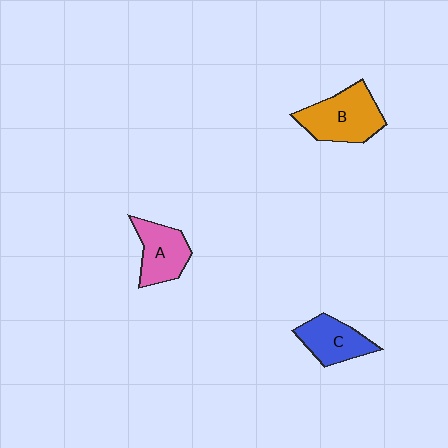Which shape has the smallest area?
Shape C (blue).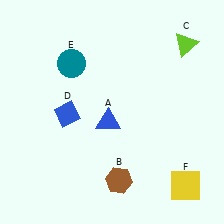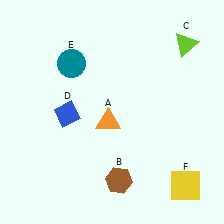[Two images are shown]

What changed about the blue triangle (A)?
In Image 1, A is blue. In Image 2, it changed to orange.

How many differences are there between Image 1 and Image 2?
There is 1 difference between the two images.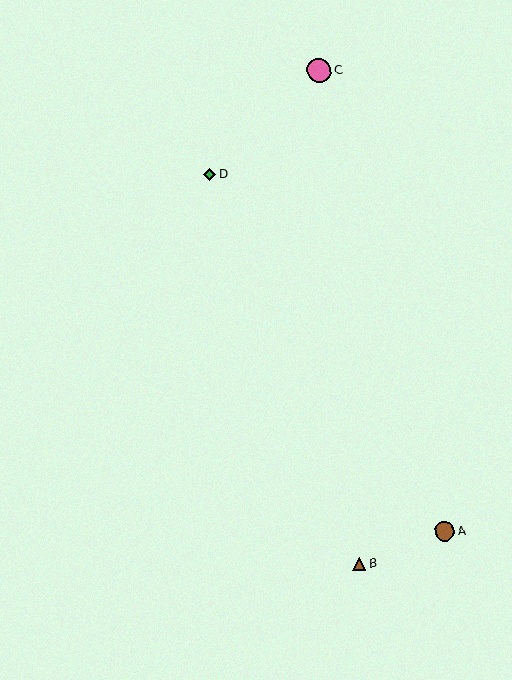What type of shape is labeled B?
Shape B is a brown triangle.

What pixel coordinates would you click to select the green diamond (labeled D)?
Click at (210, 174) to select the green diamond D.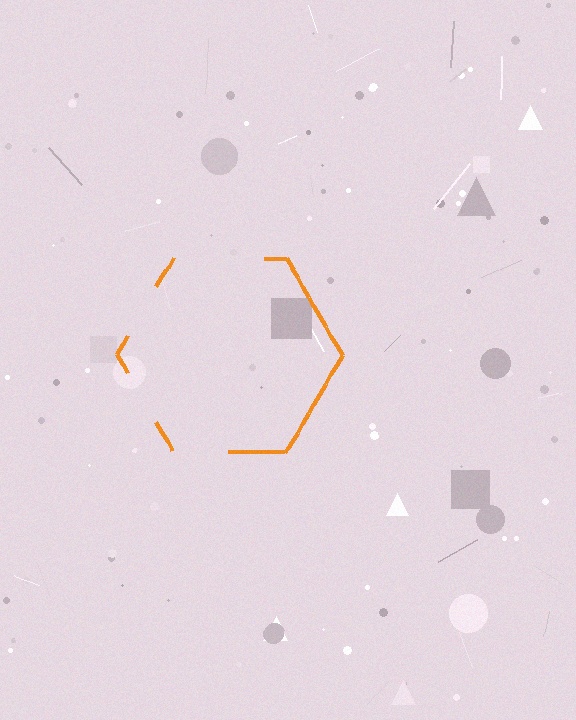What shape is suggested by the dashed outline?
The dashed outline suggests a hexagon.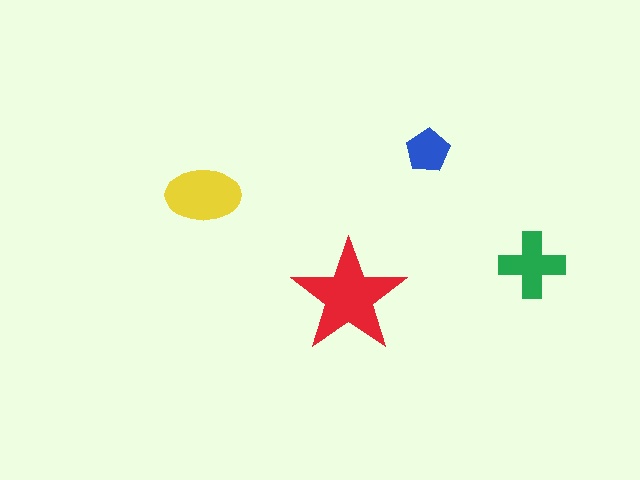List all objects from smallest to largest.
The blue pentagon, the green cross, the yellow ellipse, the red star.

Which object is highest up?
The blue pentagon is topmost.